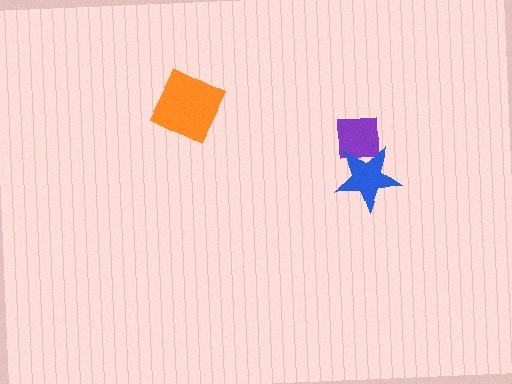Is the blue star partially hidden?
No, no other shape covers it.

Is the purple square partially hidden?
Yes, it is partially covered by another shape.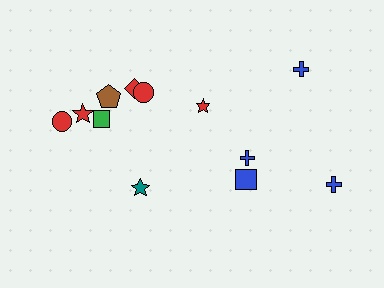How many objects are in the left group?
There are 8 objects.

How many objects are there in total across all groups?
There are 12 objects.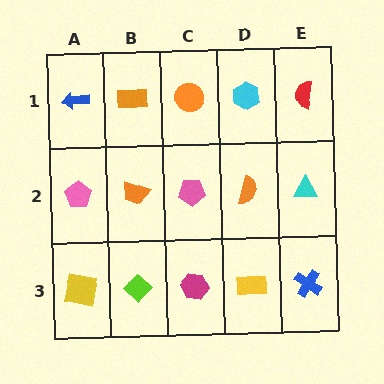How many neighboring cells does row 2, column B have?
4.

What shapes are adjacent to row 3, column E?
A cyan triangle (row 2, column E), a yellow rectangle (row 3, column D).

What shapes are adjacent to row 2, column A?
A blue arrow (row 1, column A), a yellow square (row 3, column A), an orange trapezoid (row 2, column B).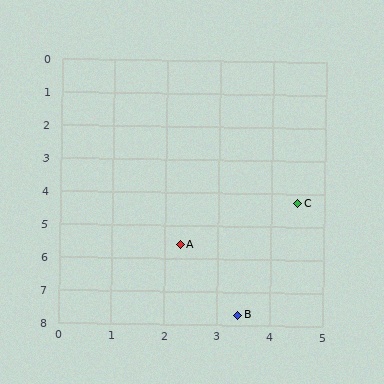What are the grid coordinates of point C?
Point C is at approximately (4.5, 4.3).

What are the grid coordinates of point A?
Point A is at approximately (2.3, 5.6).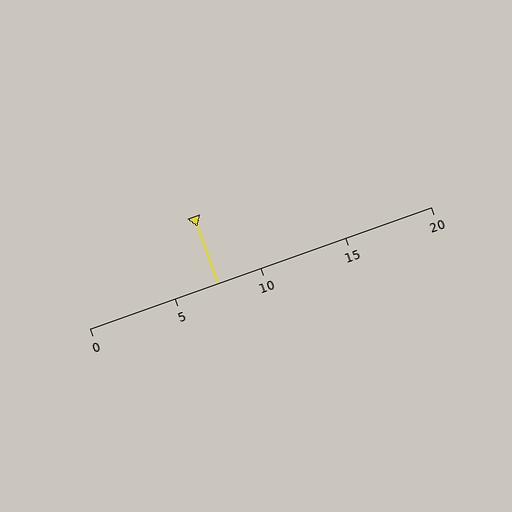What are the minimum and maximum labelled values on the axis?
The axis runs from 0 to 20.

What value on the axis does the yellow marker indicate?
The marker indicates approximately 7.5.